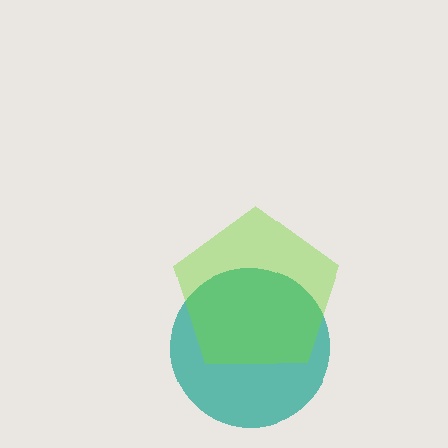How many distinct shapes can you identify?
There are 2 distinct shapes: a teal circle, a lime pentagon.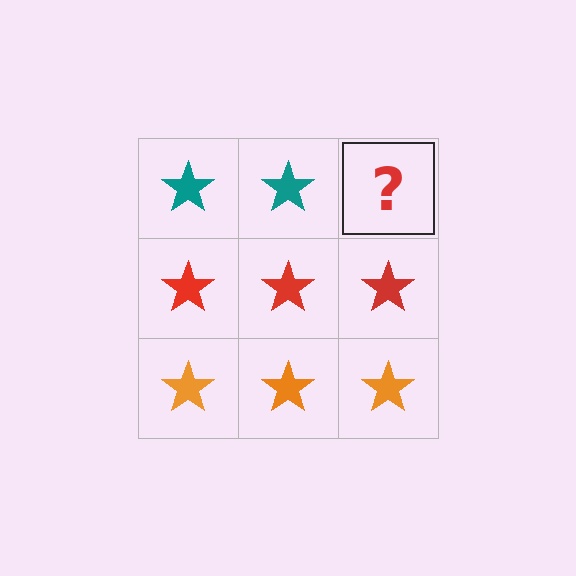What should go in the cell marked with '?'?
The missing cell should contain a teal star.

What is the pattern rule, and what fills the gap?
The rule is that each row has a consistent color. The gap should be filled with a teal star.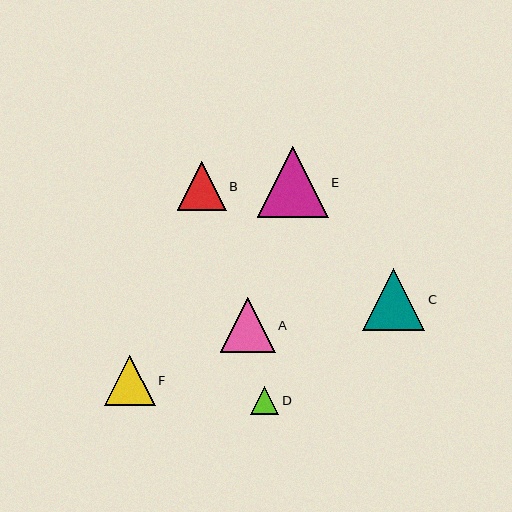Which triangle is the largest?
Triangle E is the largest with a size of approximately 70 pixels.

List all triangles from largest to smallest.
From largest to smallest: E, C, A, F, B, D.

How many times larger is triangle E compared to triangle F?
Triangle E is approximately 1.4 times the size of triangle F.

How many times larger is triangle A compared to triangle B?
Triangle A is approximately 1.1 times the size of triangle B.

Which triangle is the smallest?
Triangle D is the smallest with a size of approximately 28 pixels.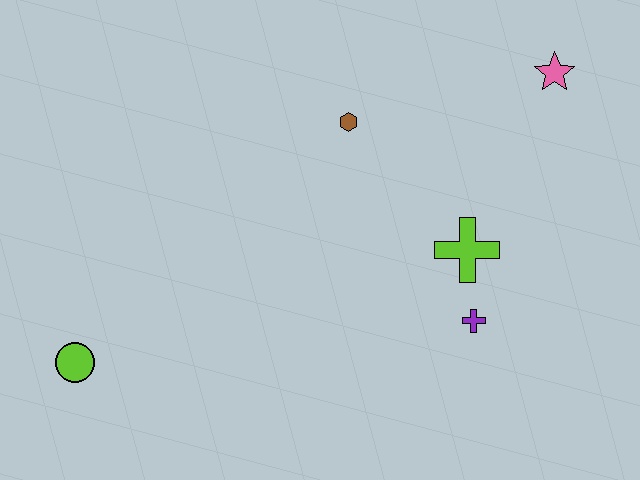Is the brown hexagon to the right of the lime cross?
No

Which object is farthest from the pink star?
The lime circle is farthest from the pink star.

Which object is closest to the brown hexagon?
The lime cross is closest to the brown hexagon.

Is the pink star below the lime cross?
No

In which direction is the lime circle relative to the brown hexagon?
The lime circle is to the left of the brown hexagon.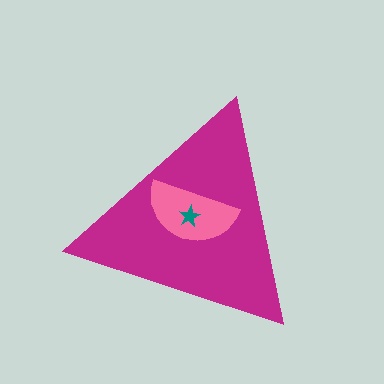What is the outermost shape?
The magenta triangle.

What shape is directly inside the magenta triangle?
The pink semicircle.